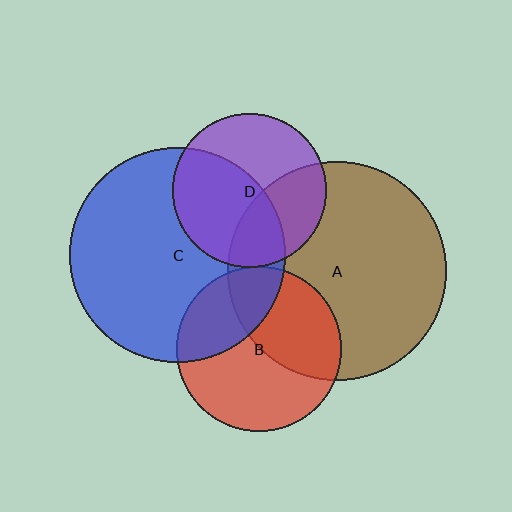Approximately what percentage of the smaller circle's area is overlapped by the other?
Approximately 50%.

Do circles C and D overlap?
Yes.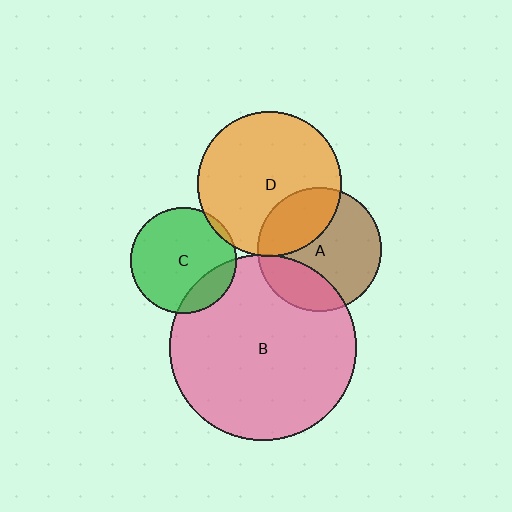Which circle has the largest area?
Circle B (pink).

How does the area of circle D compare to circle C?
Approximately 1.9 times.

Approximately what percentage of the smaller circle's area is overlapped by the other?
Approximately 25%.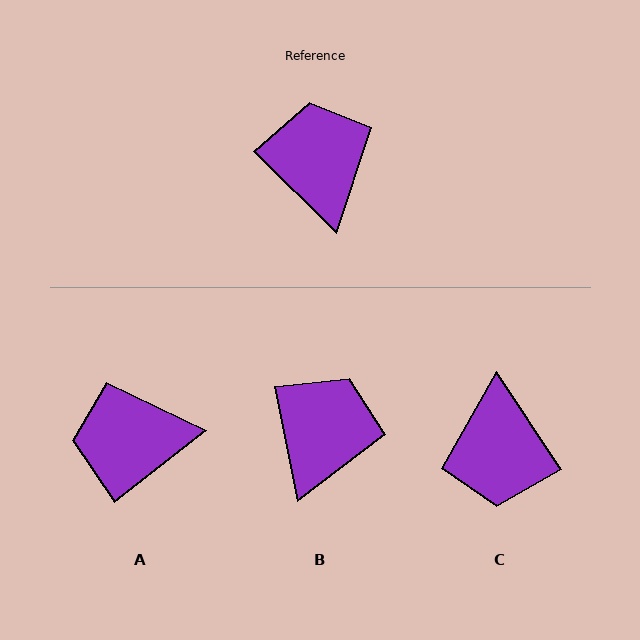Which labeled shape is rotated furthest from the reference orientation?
C, about 169 degrees away.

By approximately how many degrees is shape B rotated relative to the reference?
Approximately 34 degrees clockwise.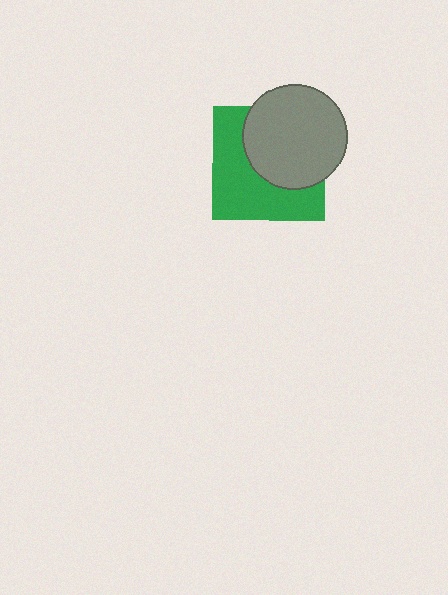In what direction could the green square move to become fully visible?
The green square could move toward the lower-left. That would shift it out from behind the gray circle entirely.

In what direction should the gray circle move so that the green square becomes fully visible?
The gray circle should move toward the upper-right. That is the shortest direction to clear the overlap and leave the green square fully visible.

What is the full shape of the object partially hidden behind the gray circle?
The partially hidden object is a green square.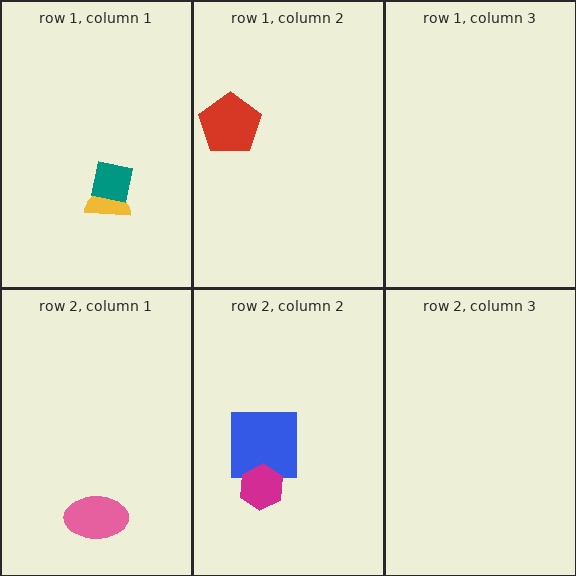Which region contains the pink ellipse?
The row 2, column 1 region.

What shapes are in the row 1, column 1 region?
The yellow semicircle, the teal square.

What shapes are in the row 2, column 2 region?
The blue square, the magenta hexagon.